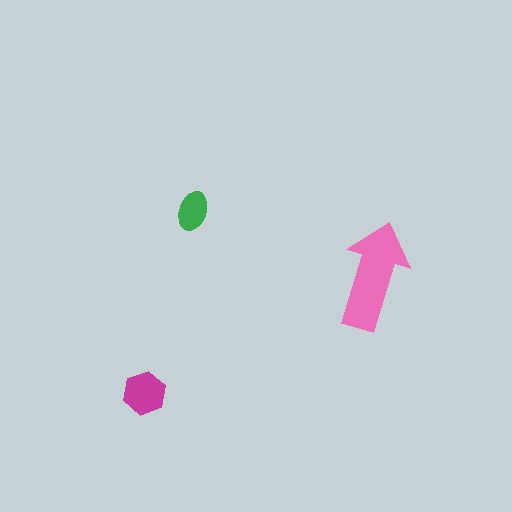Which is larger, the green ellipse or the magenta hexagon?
The magenta hexagon.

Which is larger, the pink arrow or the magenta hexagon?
The pink arrow.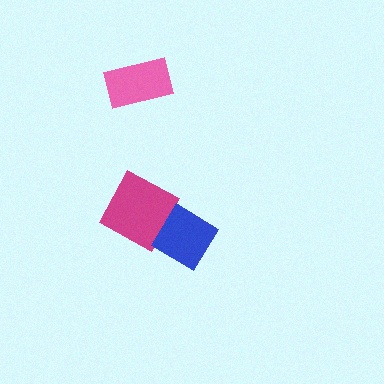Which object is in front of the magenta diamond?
The blue diamond is in front of the magenta diamond.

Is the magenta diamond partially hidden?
Yes, it is partially covered by another shape.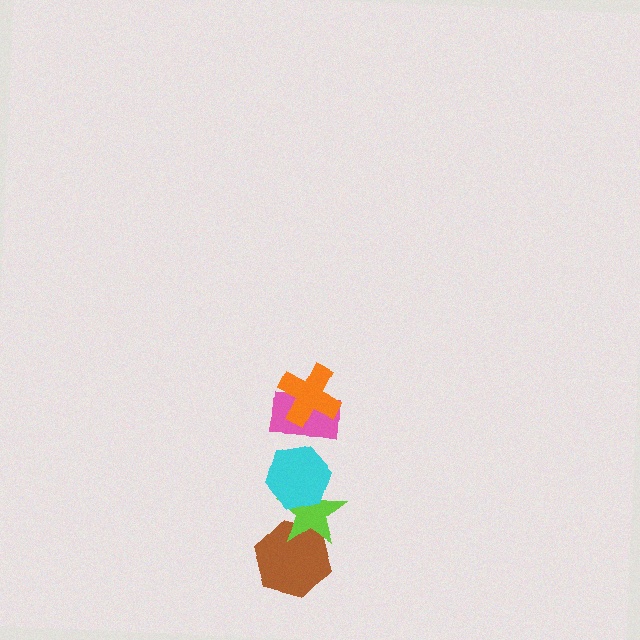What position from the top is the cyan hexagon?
The cyan hexagon is 3rd from the top.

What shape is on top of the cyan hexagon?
The pink rectangle is on top of the cyan hexagon.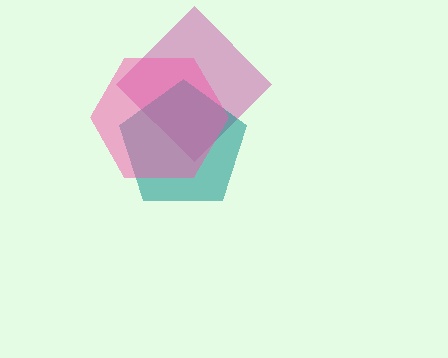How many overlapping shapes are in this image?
There are 3 overlapping shapes in the image.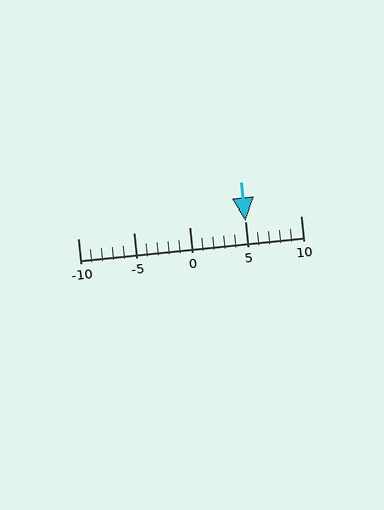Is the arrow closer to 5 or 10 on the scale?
The arrow is closer to 5.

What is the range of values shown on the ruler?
The ruler shows values from -10 to 10.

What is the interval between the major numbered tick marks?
The major tick marks are spaced 5 units apart.